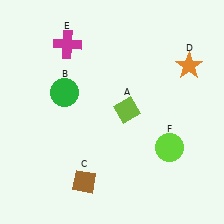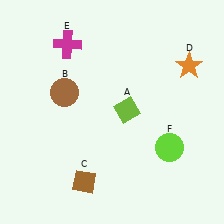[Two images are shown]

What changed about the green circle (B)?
In Image 1, B is green. In Image 2, it changed to brown.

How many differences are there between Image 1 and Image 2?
There is 1 difference between the two images.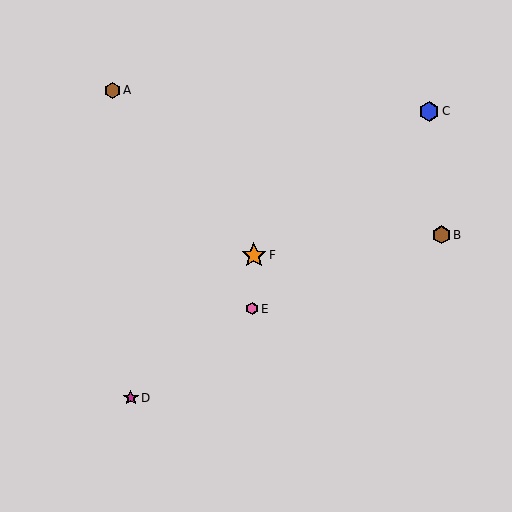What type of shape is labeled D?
Shape D is a magenta star.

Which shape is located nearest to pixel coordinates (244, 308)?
The pink hexagon (labeled E) at (252, 309) is nearest to that location.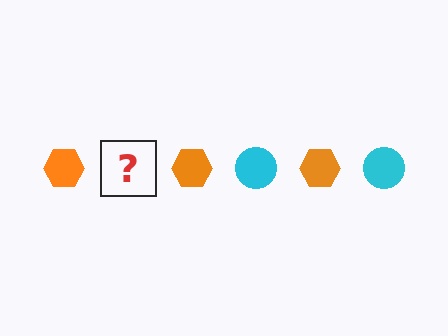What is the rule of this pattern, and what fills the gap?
The rule is that the pattern alternates between orange hexagon and cyan circle. The gap should be filled with a cyan circle.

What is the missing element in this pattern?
The missing element is a cyan circle.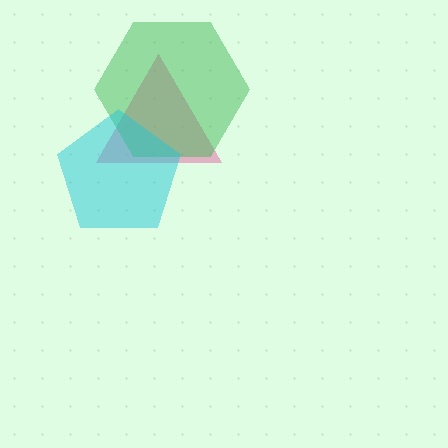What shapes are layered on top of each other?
The layered shapes are: a pink triangle, a green hexagon, a cyan pentagon.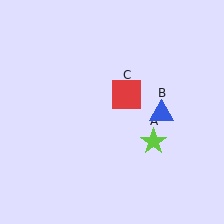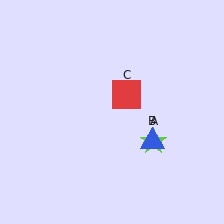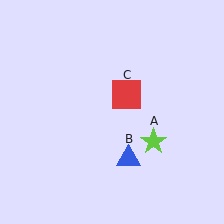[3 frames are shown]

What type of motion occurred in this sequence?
The blue triangle (object B) rotated clockwise around the center of the scene.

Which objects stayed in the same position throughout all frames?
Lime star (object A) and red square (object C) remained stationary.